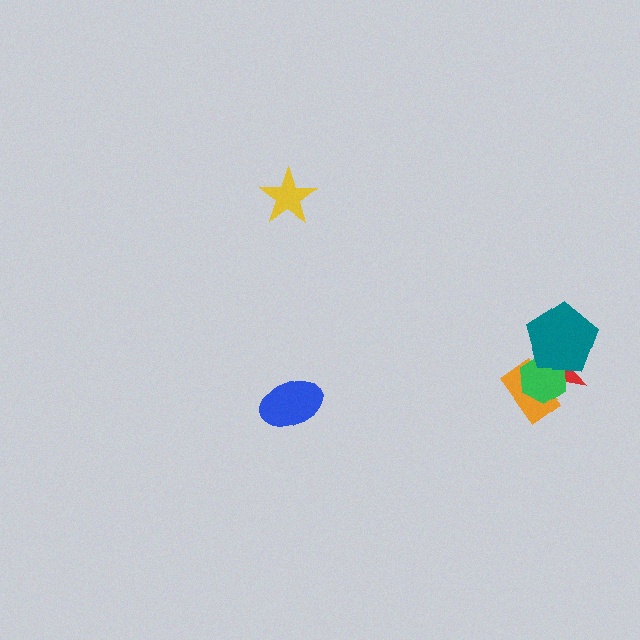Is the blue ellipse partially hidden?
No, no other shape covers it.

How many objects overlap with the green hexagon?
3 objects overlap with the green hexagon.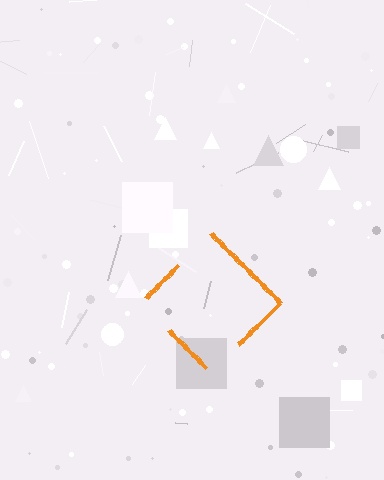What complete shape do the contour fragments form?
The contour fragments form a diamond.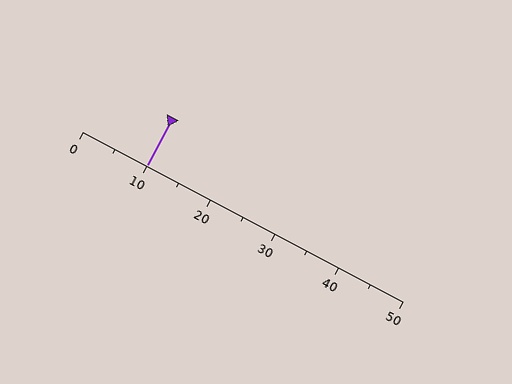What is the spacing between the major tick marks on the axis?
The major ticks are spaced 10 apart.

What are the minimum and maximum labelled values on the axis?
The axis runs from 0 to 50.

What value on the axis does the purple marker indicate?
The marker indicates approximately 10.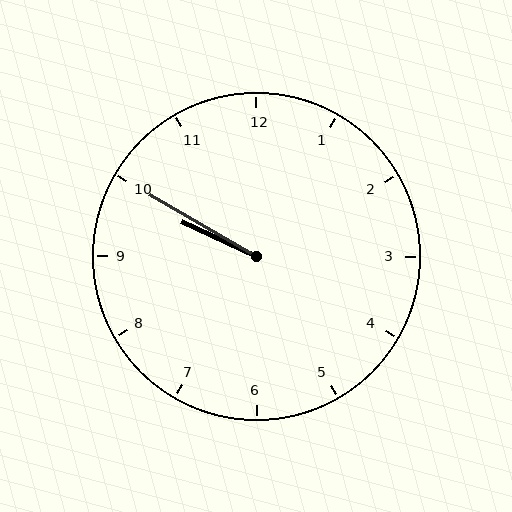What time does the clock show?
9:50.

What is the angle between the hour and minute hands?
Approximately 5 degrees.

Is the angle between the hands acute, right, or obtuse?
It is acute.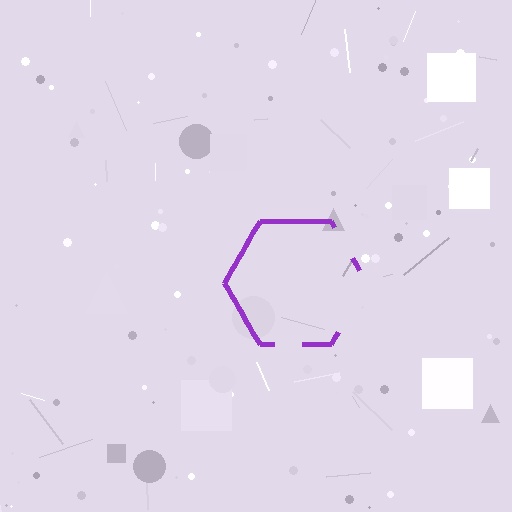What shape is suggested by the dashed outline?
The dashed outline suggests a hexagon.